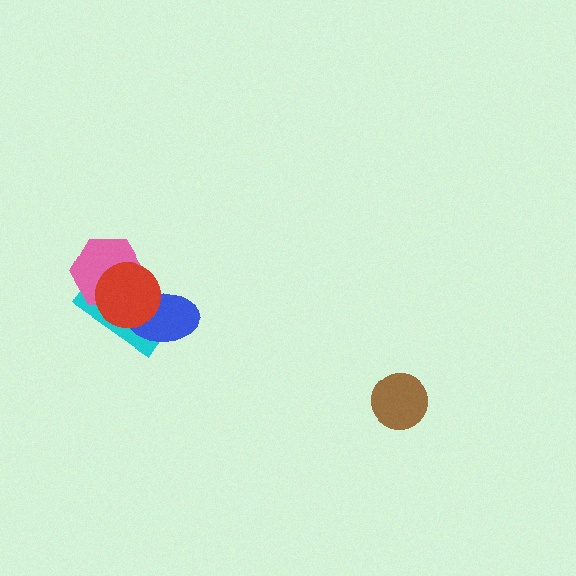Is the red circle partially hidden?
No, no other shape covers it.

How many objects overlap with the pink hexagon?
2 objects overlap with the pink hexagon.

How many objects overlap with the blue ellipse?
2 objects overlap with the blue ellipse.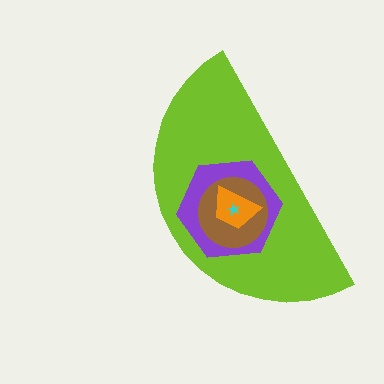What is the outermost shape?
The lime semicircle.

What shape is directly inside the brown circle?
The orange trapezoid.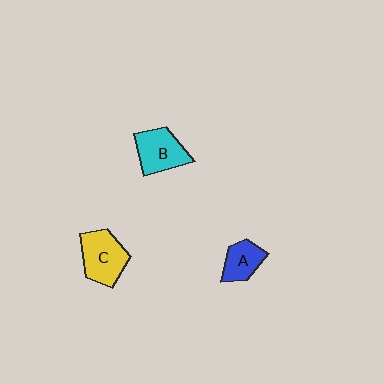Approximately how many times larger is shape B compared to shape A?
Approximately 1.4 times.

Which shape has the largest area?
Shape C (yellow).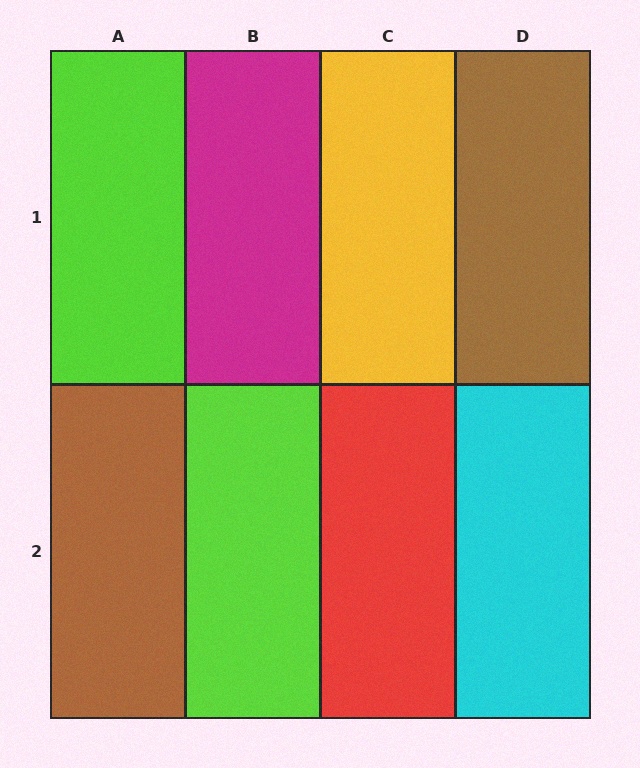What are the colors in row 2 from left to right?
Brown, lime, red, cyan.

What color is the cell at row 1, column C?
Yellow.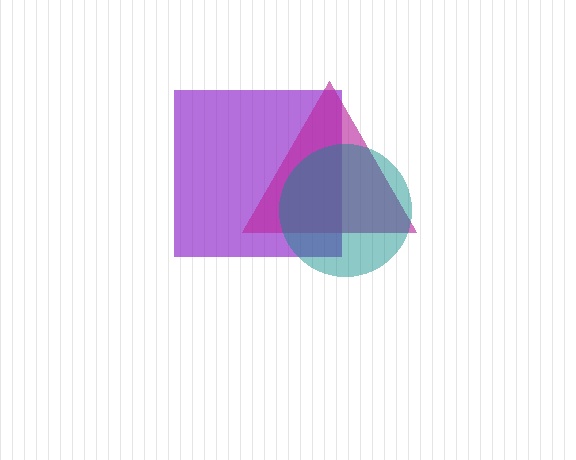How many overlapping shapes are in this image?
There are 3 overlapping shapes in the image.